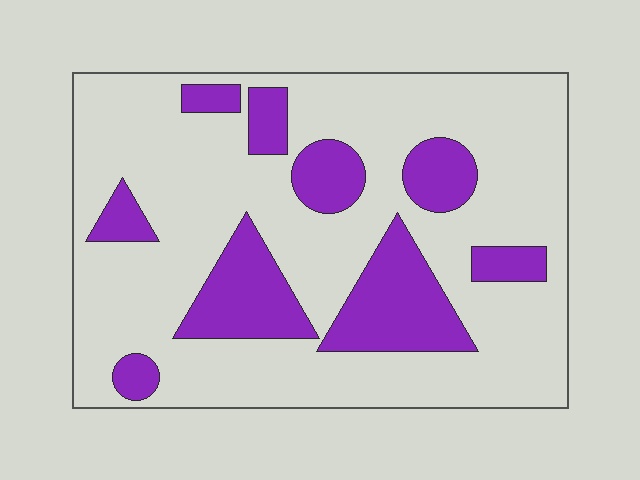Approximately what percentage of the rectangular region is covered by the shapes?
Approximately 25%.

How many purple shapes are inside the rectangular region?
9.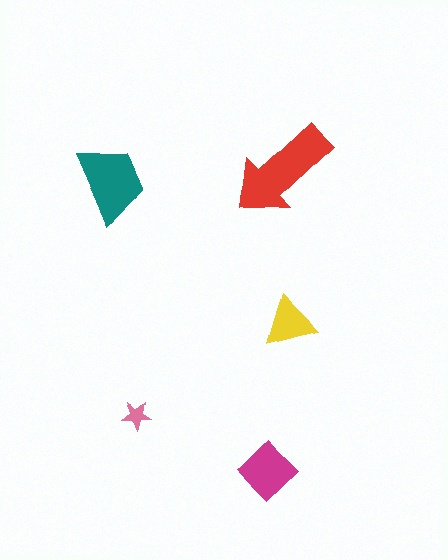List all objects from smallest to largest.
The pink star, the yellow triangle, the magenta diamond, the teal trapezoid, the red arrow.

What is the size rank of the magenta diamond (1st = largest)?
3rd.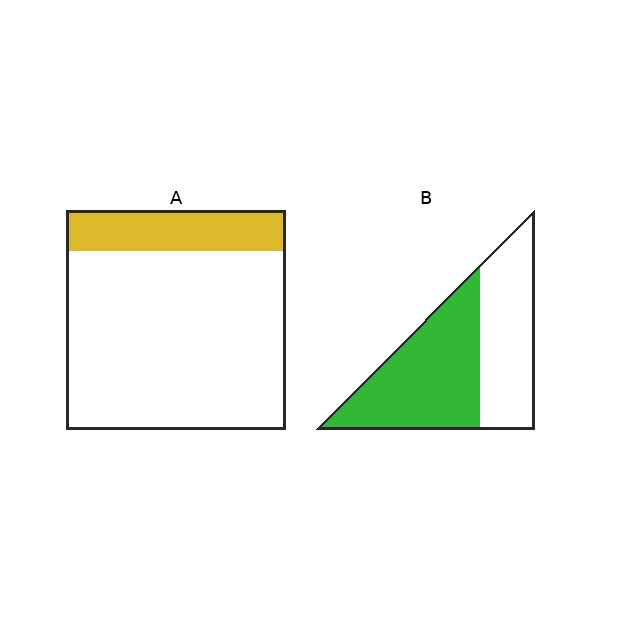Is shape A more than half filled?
No.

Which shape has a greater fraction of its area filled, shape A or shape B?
Shape B.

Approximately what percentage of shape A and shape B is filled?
A is approximately 20% and B is approximately 55%.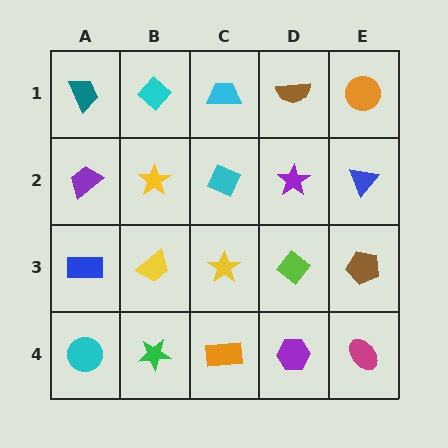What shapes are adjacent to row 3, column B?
A yellow star (row 2, column B), a green star (row 4, column B), a blue rectangle (row 3, column A), a yellow star (row 3, column C).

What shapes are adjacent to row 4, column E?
A brown pentagon (row 3, column E), a purple hexagon (row 4, column D).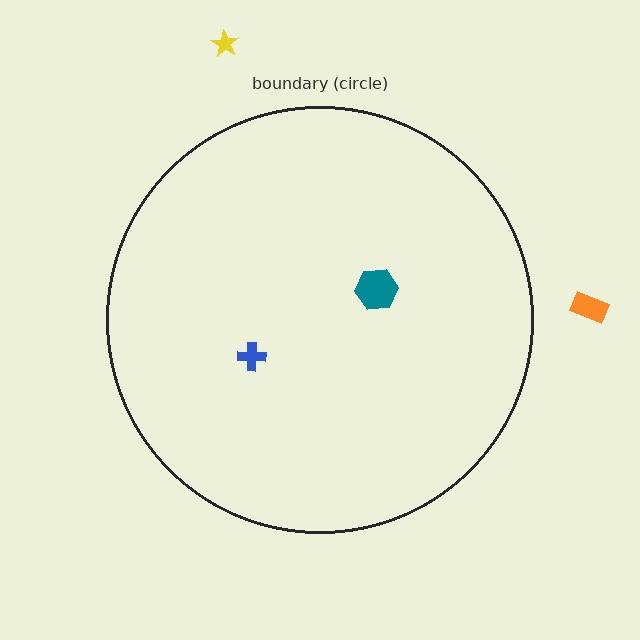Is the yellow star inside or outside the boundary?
Outside.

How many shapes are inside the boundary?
2 inside, 2 outside.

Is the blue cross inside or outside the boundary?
Inside.